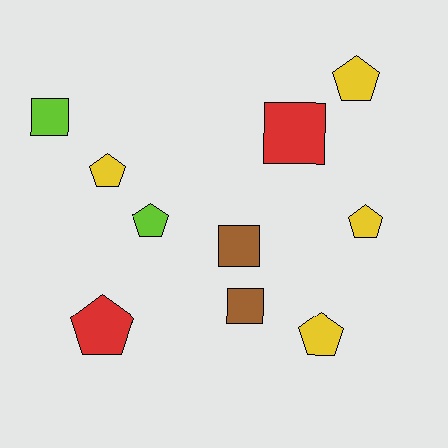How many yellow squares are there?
There are no yellow squares.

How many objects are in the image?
There are 10 objects.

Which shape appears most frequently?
Pentagon, with 6 objects.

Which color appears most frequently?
Yellow, with 4 objects.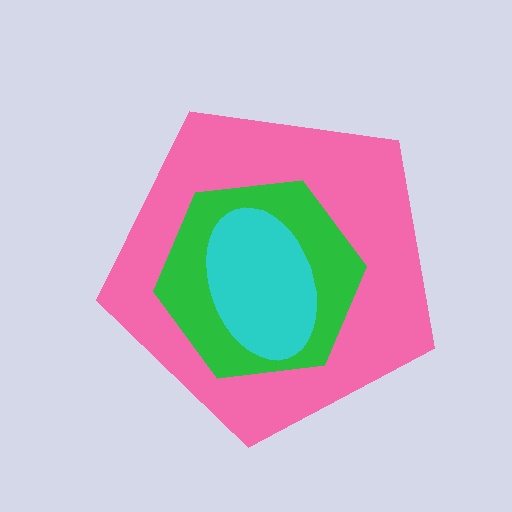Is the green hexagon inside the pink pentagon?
Yes.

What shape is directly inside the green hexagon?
The cyan ellipse.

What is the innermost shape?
The cyan ellipse.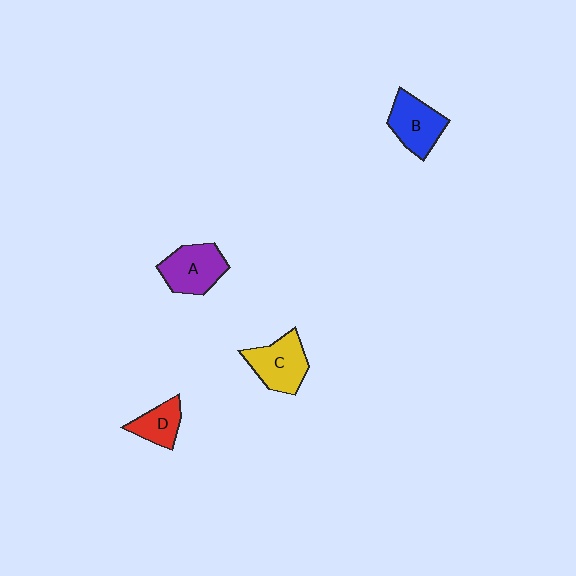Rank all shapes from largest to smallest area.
From largest to smallest: C (yellow), A (purple), B (blue), D (red).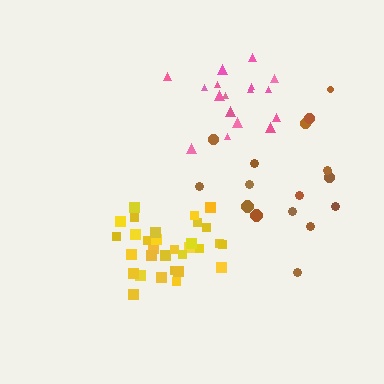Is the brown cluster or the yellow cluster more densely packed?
Yellow.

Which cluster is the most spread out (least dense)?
Brown.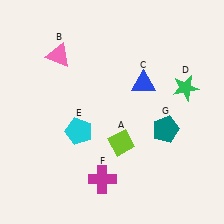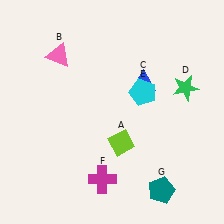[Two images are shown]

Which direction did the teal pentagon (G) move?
The teal pentagon (G) moved down.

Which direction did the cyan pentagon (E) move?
The cyan pentagon (E) moved right.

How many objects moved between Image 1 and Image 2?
2 objects moved between the two images.